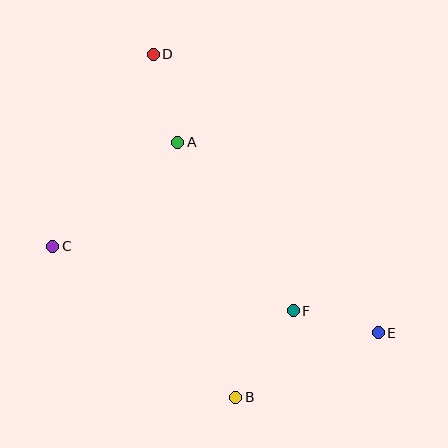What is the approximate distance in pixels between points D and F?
The distance between D and F is approximately 292 pixels.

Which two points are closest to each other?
Points E and F are closest to each other.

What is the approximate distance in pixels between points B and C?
The distance between B and C is approximately 237 pixels.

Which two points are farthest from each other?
Points D and E are farthest from each other.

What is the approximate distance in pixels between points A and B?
The distance between A and B is approximately 262 pixels.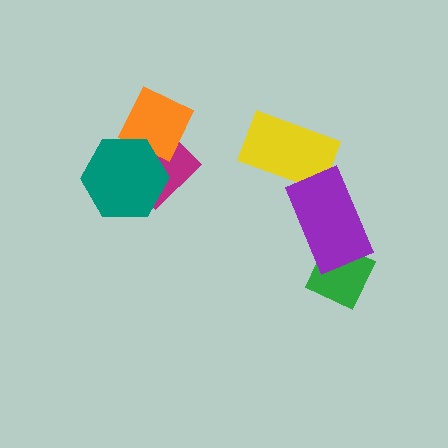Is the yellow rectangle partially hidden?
Yes, it is partially covered by another shape.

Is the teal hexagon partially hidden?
No, no other shape covers it.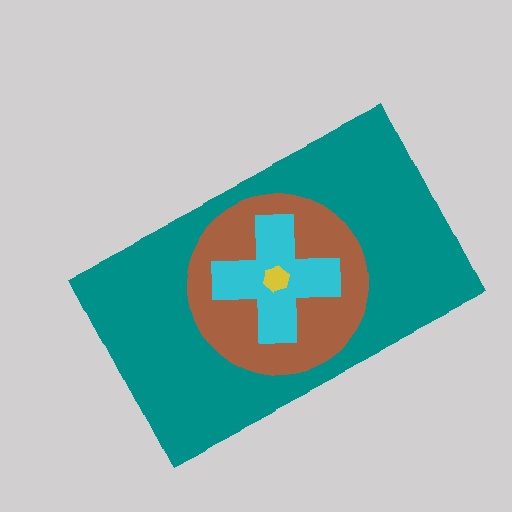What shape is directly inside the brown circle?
The cyan cross.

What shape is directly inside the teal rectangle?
The brown circle.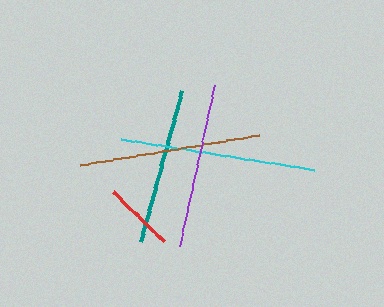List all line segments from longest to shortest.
From longest to shortest: cyan, brown, purple, teal, red.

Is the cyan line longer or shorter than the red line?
The cyan line is longer than the red line.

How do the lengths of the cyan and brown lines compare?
The cyan and brown lines are approximately the same length.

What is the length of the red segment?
The red segment is approximately 71 pixels long.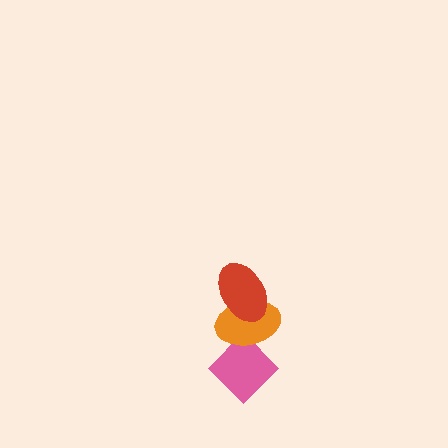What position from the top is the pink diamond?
The pink diamond is 3rd from the top.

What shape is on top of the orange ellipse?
The red ellipse is on top of the orange ellipse.